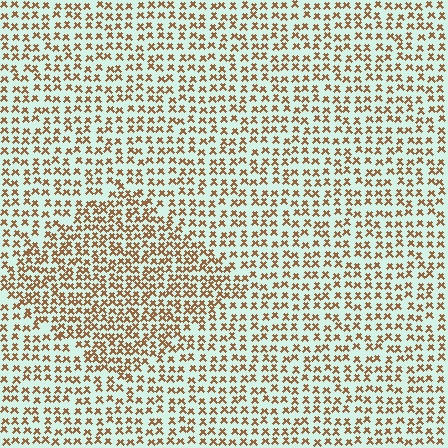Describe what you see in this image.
The image contains small brown elements arranged at two different densities. A diamond-shaped region is visible where the elements are more densely packed than the surrounding area.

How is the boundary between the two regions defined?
The boundary is defined by a change in element density (approximately 1.6x ratio). All elements are the same color, size, and shape.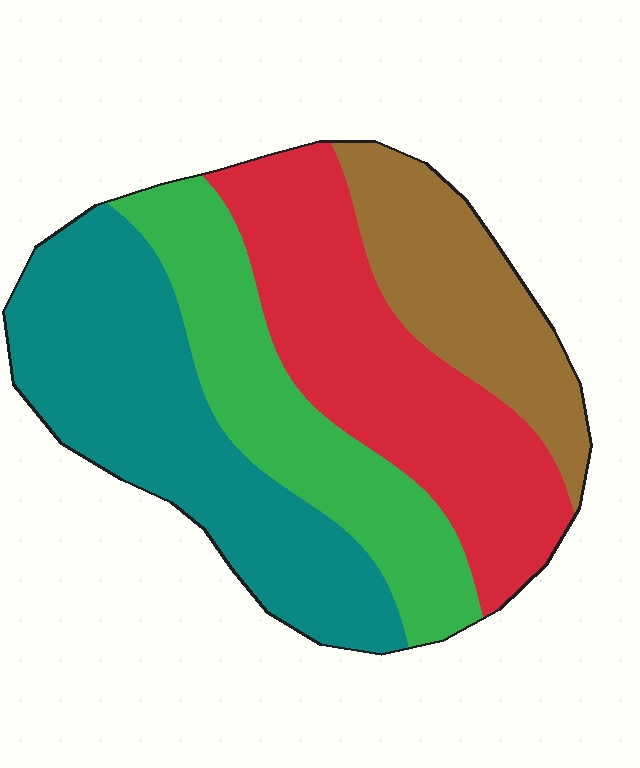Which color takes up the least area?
Brown, at roughly 15%.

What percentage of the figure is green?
Green covers about 20% of the figure.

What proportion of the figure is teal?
Teal takes up about one third (1/3) of the figure.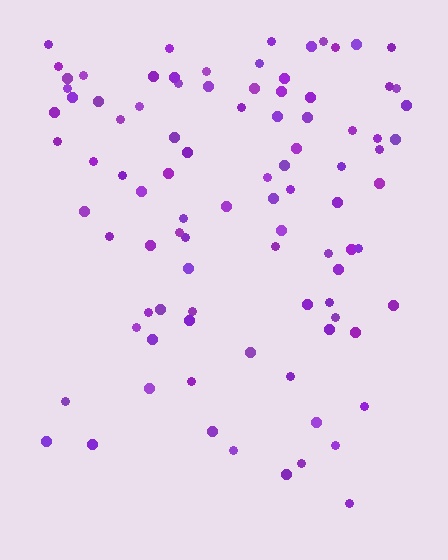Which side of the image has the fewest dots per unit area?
The bottom.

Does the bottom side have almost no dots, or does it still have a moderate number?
Still a moderate number, just noticeably fewer than the top.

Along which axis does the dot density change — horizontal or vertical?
Vertical.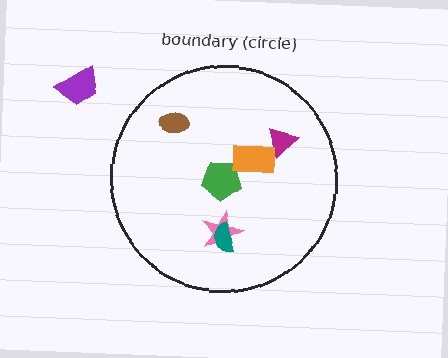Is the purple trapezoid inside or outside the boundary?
Outside.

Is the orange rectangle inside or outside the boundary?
Inside.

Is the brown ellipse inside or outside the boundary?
Inside.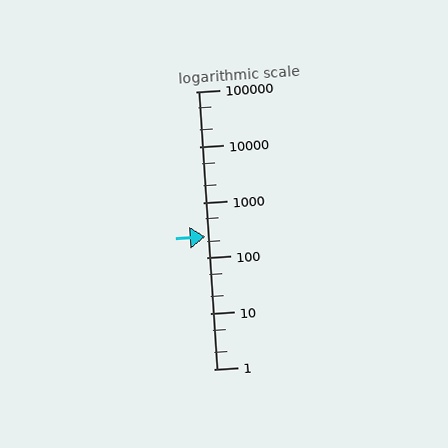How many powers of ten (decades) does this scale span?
The scale spans 5 decades, from 1 to 100000.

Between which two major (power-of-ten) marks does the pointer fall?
The pointer is between 100 and 1000.